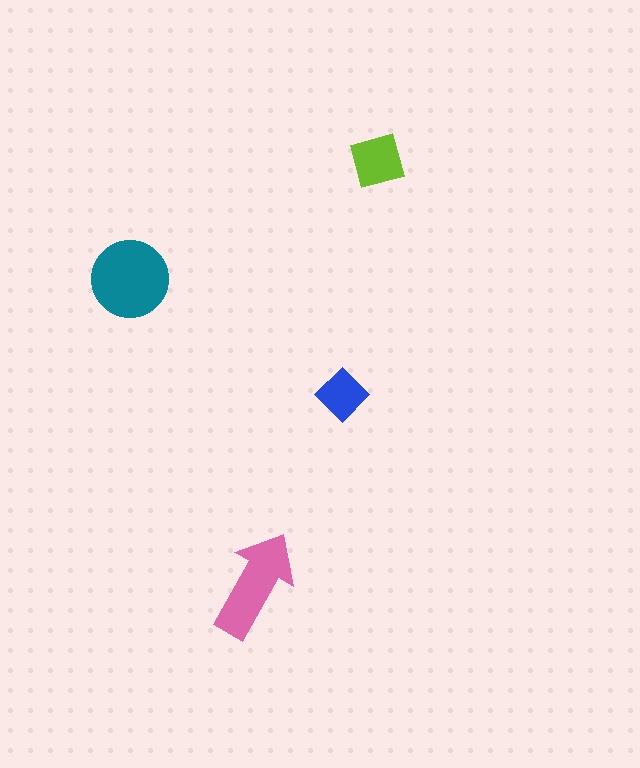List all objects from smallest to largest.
The blue diamond, the lime square, the pink arrow, the teal circle.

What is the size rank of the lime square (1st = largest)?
3rd.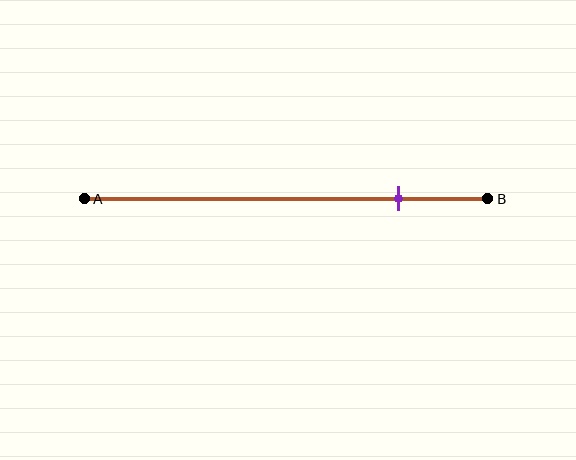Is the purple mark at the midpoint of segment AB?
No, the mark is at about 80% from A, not at the 50% midpoint.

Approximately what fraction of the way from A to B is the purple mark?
The purple mark is approximately 80% of the way from A to B.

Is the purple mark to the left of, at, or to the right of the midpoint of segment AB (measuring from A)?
The purple mark is to the right of the midpoint of segment AB.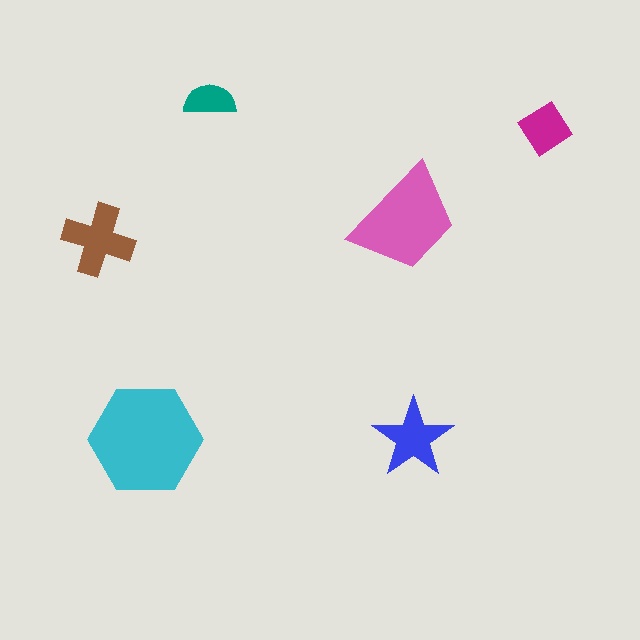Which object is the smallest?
The teal semicircle.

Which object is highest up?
The teal semicircle is topmost.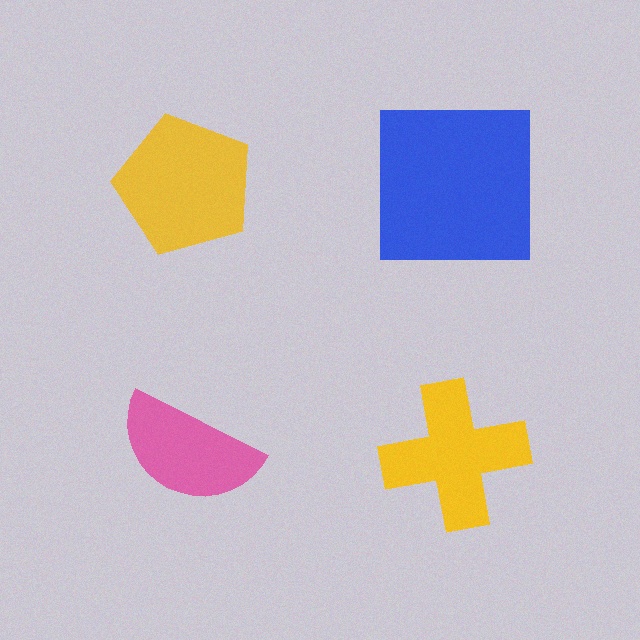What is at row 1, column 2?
A blue square.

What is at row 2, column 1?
A pink semicircle.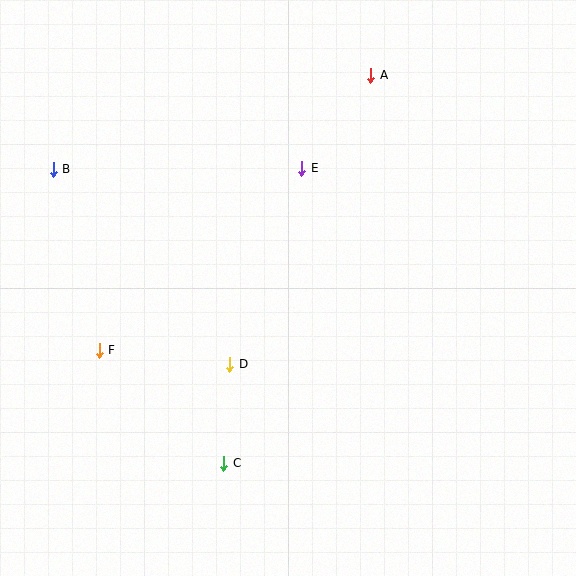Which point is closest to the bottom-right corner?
Point C is closest to the bottom-right corner.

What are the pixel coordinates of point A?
Point A is at (371, 75).